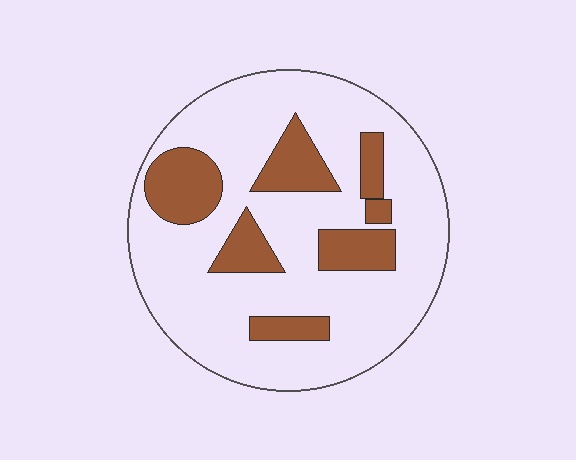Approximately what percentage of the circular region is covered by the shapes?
Approximately 25%.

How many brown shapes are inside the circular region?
7.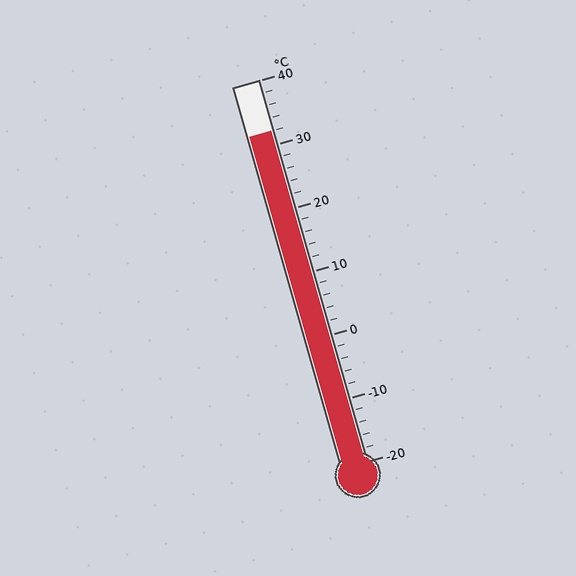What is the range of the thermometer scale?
The thermometer scale ranges from -20°C to 40°C.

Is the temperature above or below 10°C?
The temperature is above 10°C.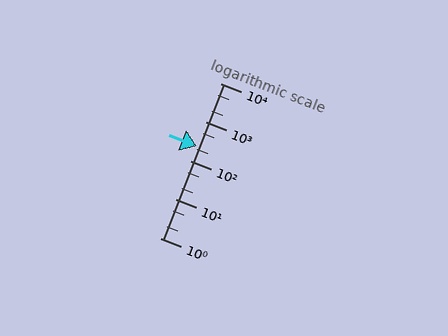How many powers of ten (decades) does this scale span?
The scale spans 4 decades, from 1 to 10000.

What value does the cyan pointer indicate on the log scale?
The pointer indicates approximately 230.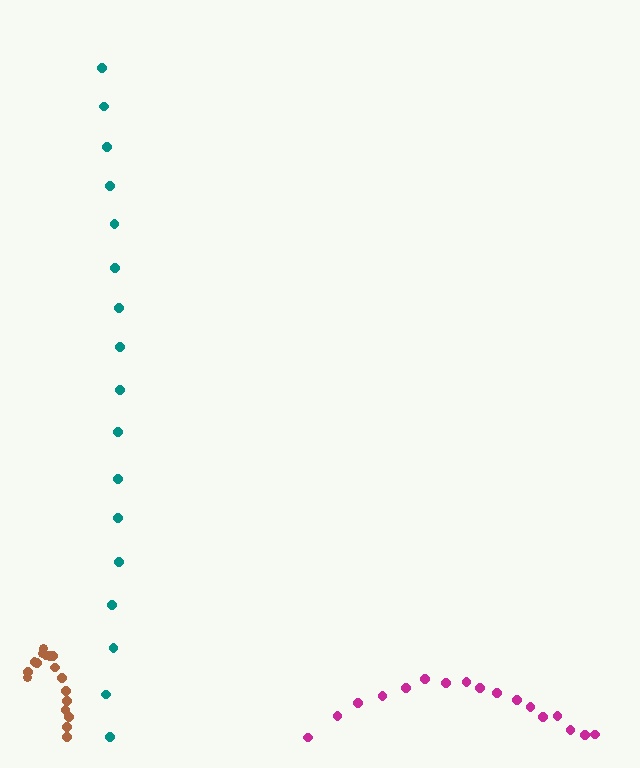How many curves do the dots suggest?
There are 3 distinct paths.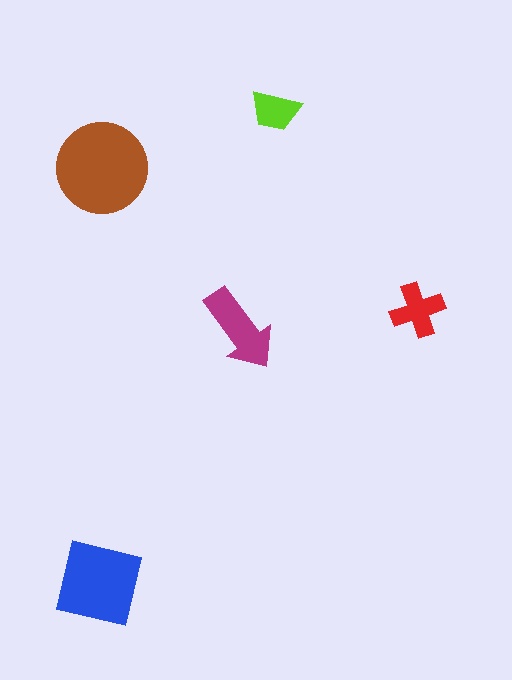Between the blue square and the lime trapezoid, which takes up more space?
The blue square.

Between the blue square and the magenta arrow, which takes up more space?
The blue square.